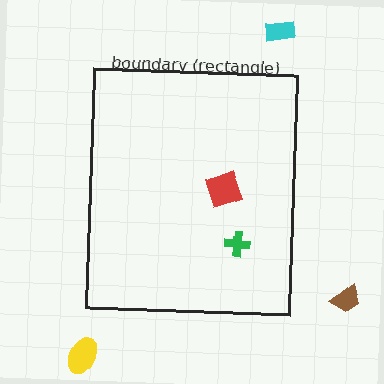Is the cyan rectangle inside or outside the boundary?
Outside.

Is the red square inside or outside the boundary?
Inside.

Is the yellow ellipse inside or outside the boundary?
Outside.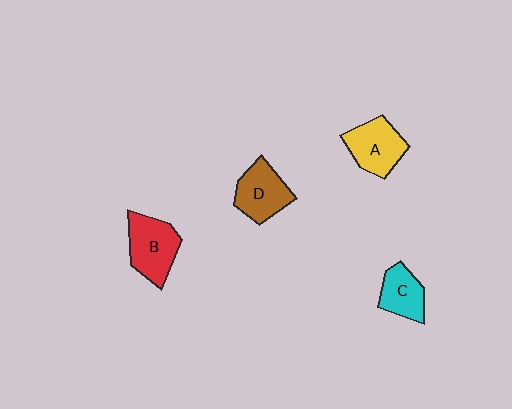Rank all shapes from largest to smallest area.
From largest to smallest: B (red), A (yellow), D (brown), C (cyan).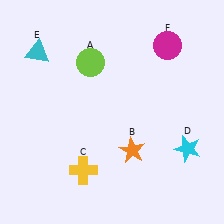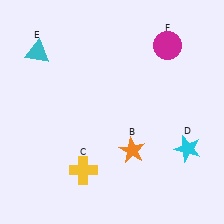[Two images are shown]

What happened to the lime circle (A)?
The lime circle (A) was removed in Image 2. It was in the top-left area of Image 1.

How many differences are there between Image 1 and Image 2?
There is 1 difference between the two images.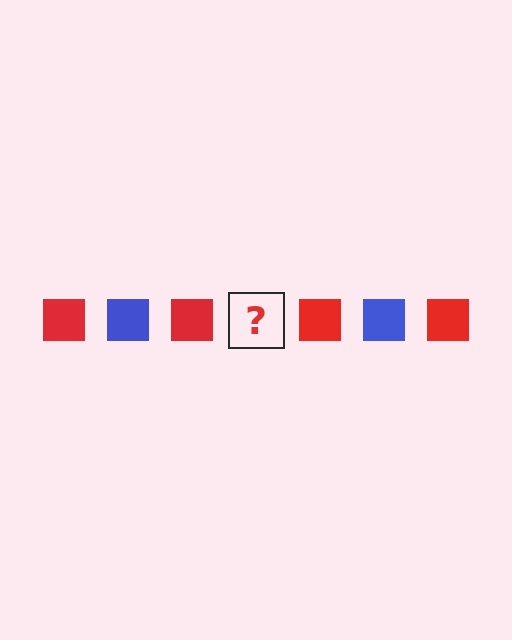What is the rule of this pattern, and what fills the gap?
The rule is that the pattern cycles through red, blue squares. The gap should be filled with a blue square.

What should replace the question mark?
The question mark should be replaced with a blue square.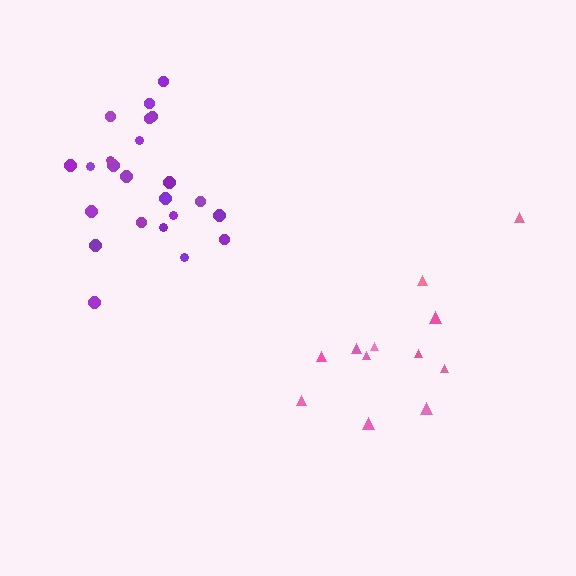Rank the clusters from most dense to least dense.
purple, pink.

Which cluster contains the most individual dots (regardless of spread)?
Purple (23).